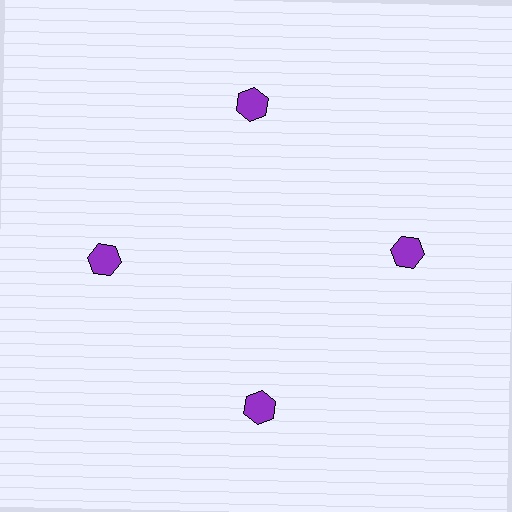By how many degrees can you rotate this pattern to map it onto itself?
The pattern maps onto itself every 90 degrees of rotation.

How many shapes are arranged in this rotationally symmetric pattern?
There are 4 shapes, arranged in 4 groups of 1.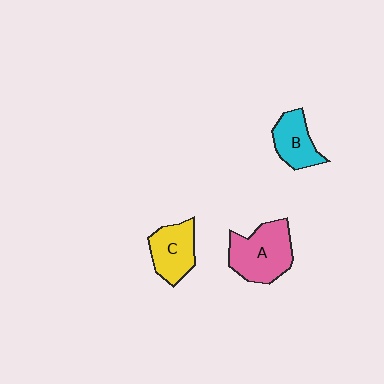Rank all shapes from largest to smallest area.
From largest to smallest: A (pink), C (yellow), B (cyan).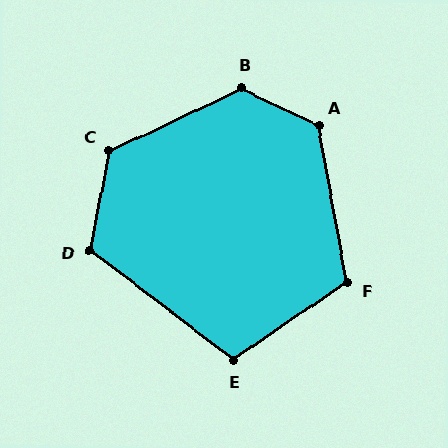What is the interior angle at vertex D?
Approximately 117 degrees (obtuse).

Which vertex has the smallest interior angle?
E, at approximately 108 degrees.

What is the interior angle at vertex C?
Approximately 126 degrees (obtuse).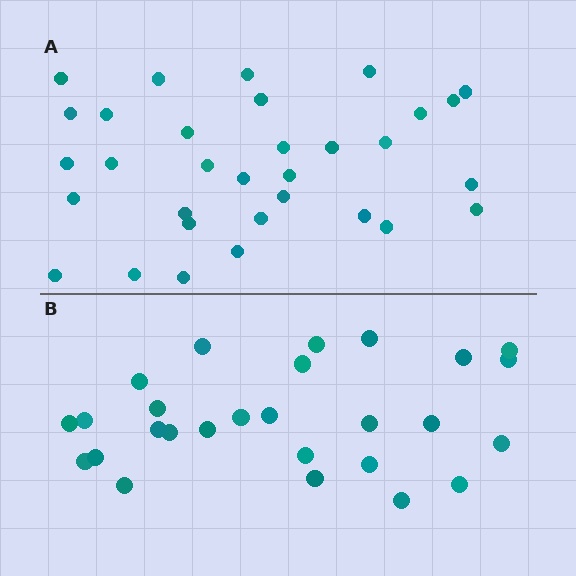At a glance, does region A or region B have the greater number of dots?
Region A (the top region) has more dots.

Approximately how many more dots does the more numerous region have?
Region A has about 5 more dots than region B.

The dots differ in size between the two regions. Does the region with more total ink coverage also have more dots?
No. Region B has more total ink coverage because its dots are larger, but region A actually contains more individual dots. Total area can be misleading — the number of items is what matters here.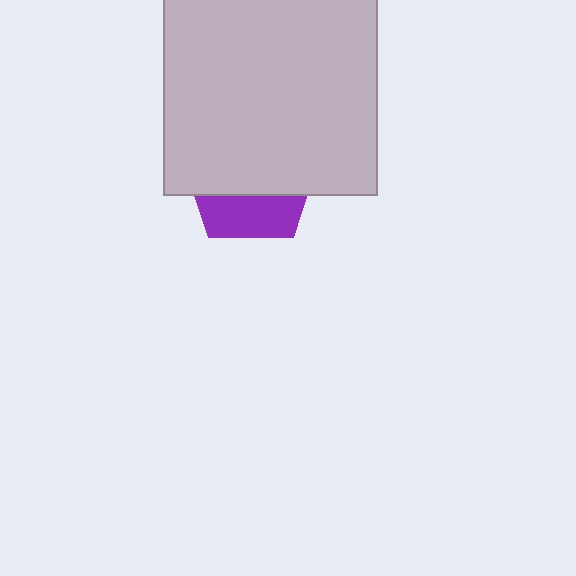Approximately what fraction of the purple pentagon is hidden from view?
Roughly 67% of the purple pentagon is hidden behind the light gray rectangle.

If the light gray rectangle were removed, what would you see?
You would see the complete purple pentagon.